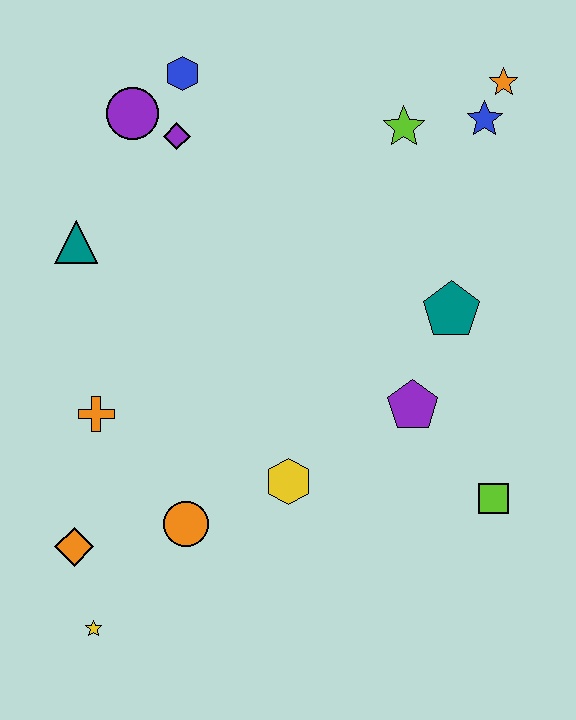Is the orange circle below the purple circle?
Yes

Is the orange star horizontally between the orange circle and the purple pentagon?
No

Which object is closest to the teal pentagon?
The purple pentagon is closest to the teal pentagon.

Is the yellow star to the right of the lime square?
No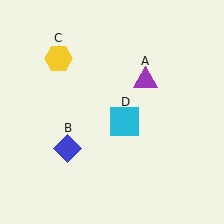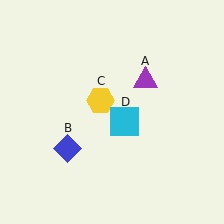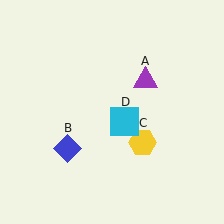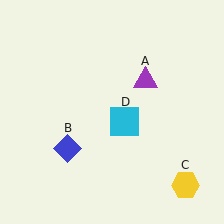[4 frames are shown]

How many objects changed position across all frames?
1 object changed position: yellow hexagon (object C).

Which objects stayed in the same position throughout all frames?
Purple triangle (object A) and blue diamond (object B) and cyan square (object D) remained stationary.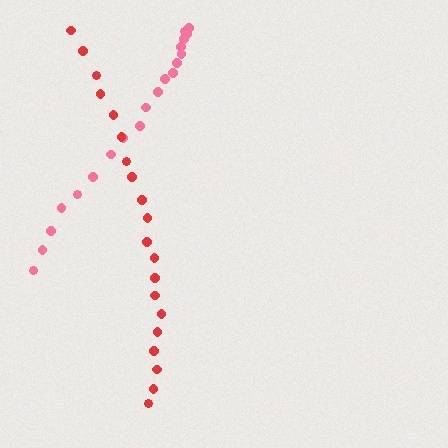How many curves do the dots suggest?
There are 2 distinct paths.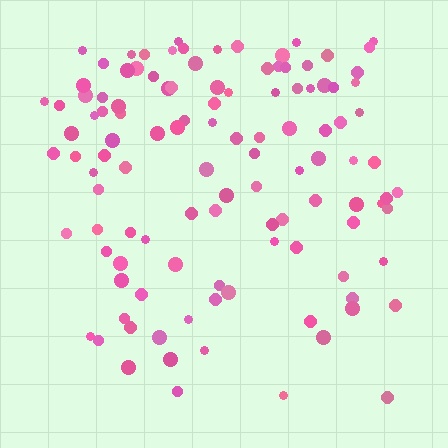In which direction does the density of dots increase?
From bottom to top, with the top side densest.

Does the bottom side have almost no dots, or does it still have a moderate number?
Still a moderate number, just noticeably fewer than the top.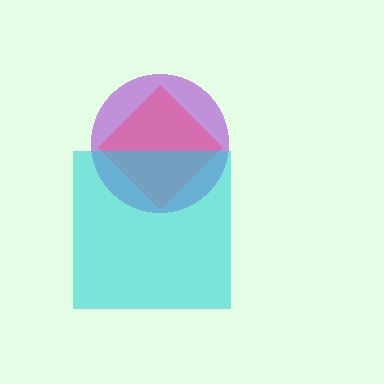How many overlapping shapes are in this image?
There are 3 overlapping shapes in the image.